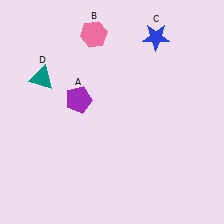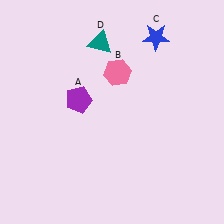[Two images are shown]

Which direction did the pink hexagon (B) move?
The pink hexagon (B) moved down.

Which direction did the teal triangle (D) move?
The teal triangle (D) moved right.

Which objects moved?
The objects that moved are: the pink hexagon (B), the teal triangle (D).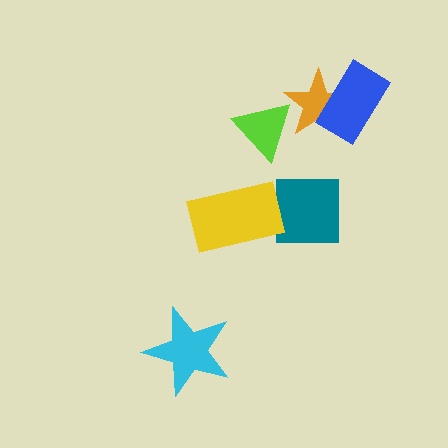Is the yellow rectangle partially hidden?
No, no other shape covers it.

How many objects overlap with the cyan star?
0 objects overlap with the cyan star.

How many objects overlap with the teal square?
0 objects overlap with the teal square.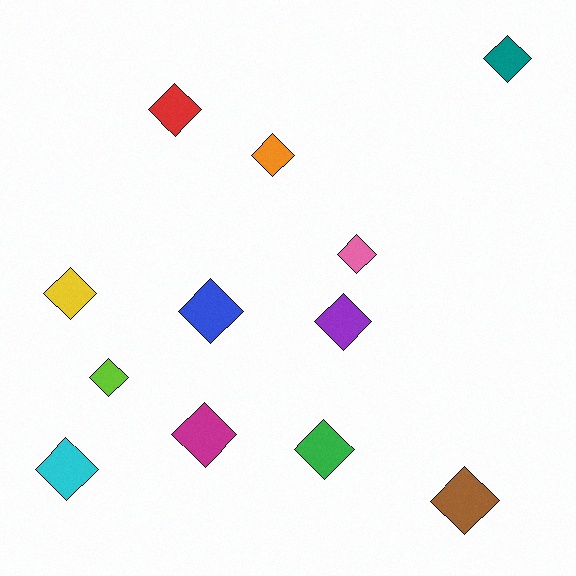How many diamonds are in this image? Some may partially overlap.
There are 12 diamonds.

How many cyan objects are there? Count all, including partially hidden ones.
There is 1 cyan object.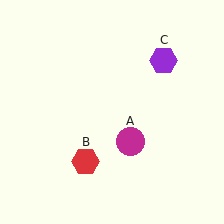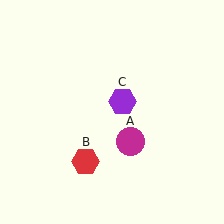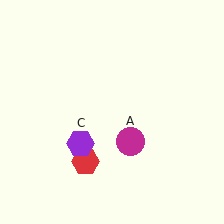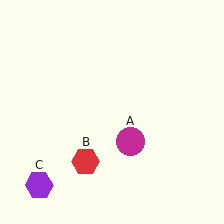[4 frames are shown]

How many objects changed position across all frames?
1 object changed position: purple hexagon (object C).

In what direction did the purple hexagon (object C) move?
The purple hexagon (object C) moved down and to the left.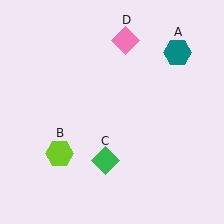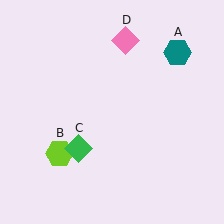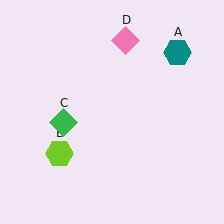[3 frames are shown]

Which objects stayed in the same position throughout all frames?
Teal hexagon (object A) and lime hexagon (object B) and pink diamond (object D) remained stationary.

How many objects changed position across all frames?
1 object changed position: green diamond (object C).